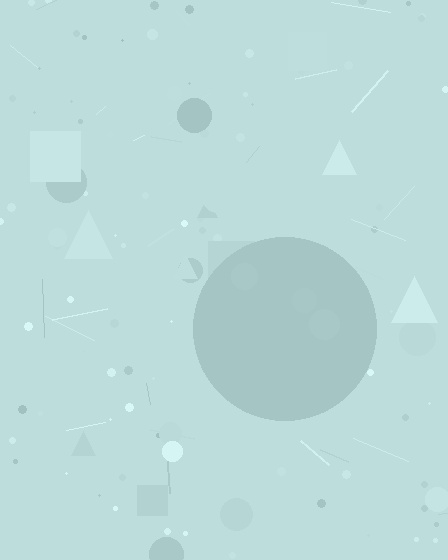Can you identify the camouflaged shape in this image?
The camouflaged shape is a circle.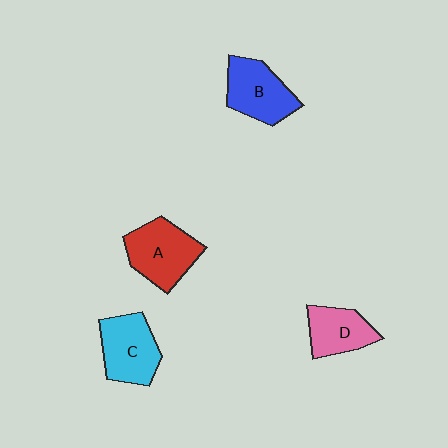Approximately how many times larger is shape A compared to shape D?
Approximately 1.3 times.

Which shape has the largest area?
Shape A (red).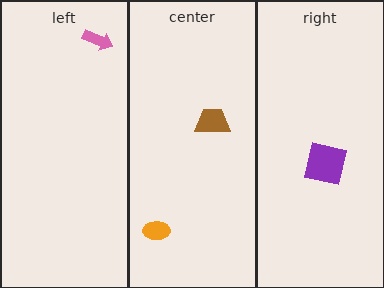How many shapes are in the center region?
2.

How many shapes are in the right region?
1.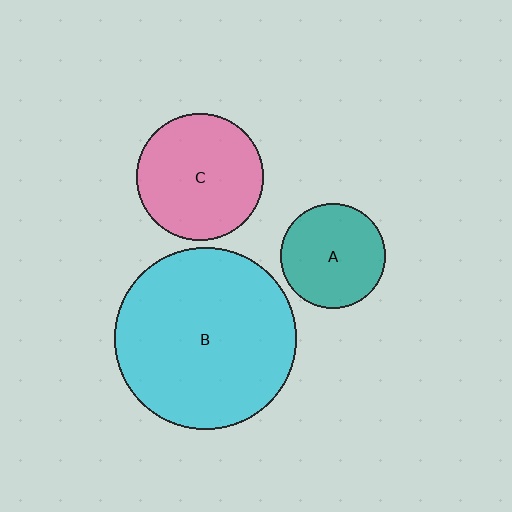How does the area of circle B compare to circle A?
Approximately 3.0 times.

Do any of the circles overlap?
No, none of the circles overlap.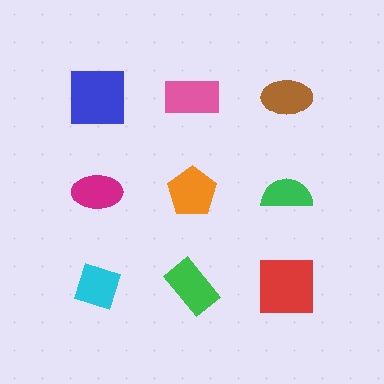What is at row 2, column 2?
An orange pentagon.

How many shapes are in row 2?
3 shapes.